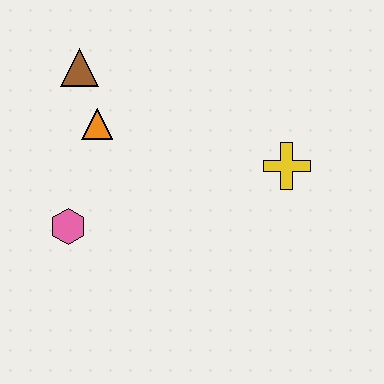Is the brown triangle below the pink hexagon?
No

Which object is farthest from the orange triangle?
The yellow cross is farthest from the orange triangle.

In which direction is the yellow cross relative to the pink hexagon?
The yellow cross is to the right of the pink hexagon.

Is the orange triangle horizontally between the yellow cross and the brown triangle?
Yes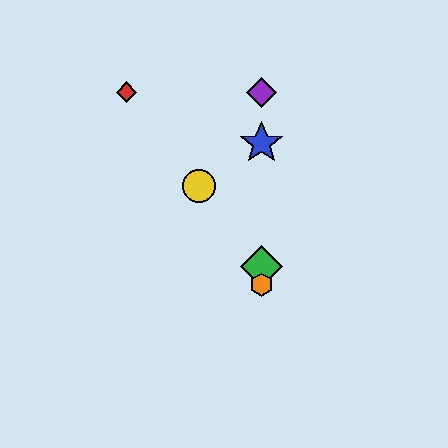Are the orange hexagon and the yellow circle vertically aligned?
No, the orange hexagon is at x≈261 and the yellow circle is at x≈199.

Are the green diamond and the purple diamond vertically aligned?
Yes, both are at x≈261.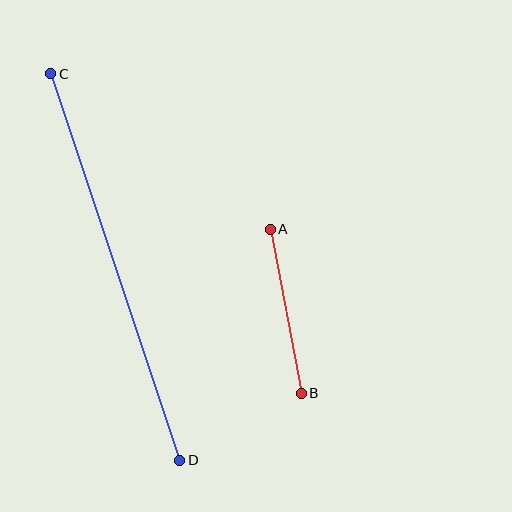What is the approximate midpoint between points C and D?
The midpoint is at approximately (115, 267) pixels.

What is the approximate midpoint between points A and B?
The midpoint is at approximately (286, 311) pixels.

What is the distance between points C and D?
The distance is approximately 407 pixels.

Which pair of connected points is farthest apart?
Points C and D are farthest apart.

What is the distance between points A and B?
The distance is approximately 167 pixels.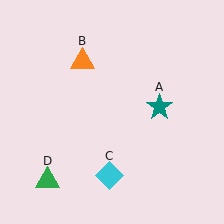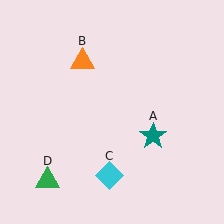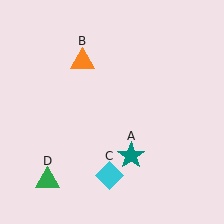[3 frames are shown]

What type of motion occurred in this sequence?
The teal star (object A) rotated clockwise around the center of the scene.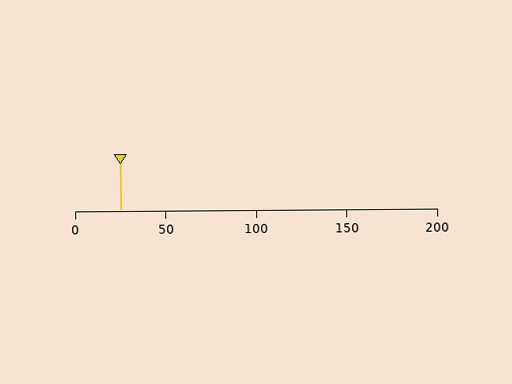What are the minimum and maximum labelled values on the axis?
The axis runs from 0 to 200.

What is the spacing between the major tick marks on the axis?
The major ticks are spaced 50 apart.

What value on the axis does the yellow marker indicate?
The marker indicates approximately 25.